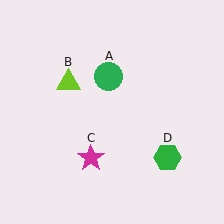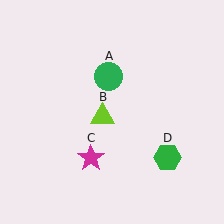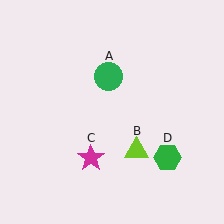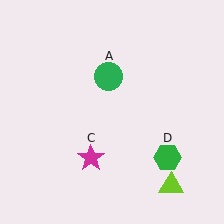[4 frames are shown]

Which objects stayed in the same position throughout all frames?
Green circle (object A) and magenta star (object C) and green hexagon (object D) remained stationary.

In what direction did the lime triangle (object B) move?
The lime triangle (object B) moved down and to the right.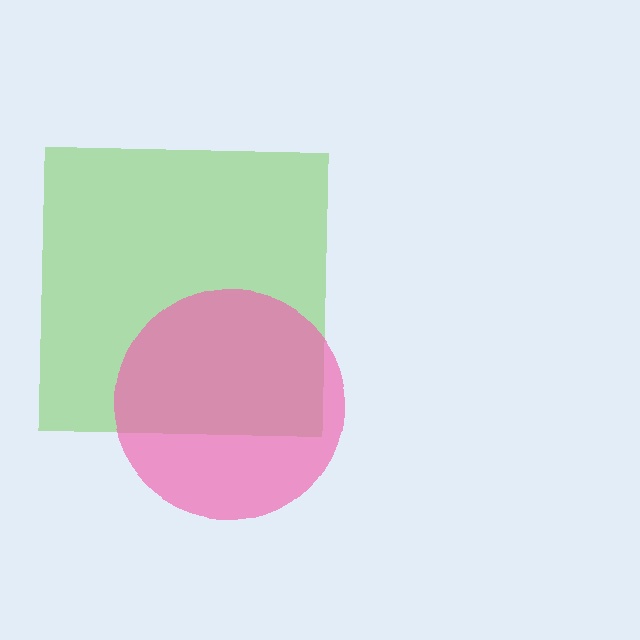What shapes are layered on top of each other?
The layered shapes are: a lime square, a pink circle.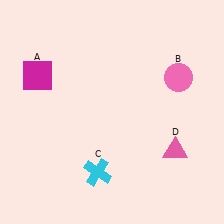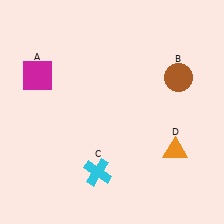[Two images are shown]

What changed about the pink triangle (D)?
In Image 1, D is pink. In Image 2, it changed to orange.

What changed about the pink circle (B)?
In Image 1, B is pink. In Image 2, it changed to brown.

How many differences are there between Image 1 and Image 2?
There are 2 differences between the two images.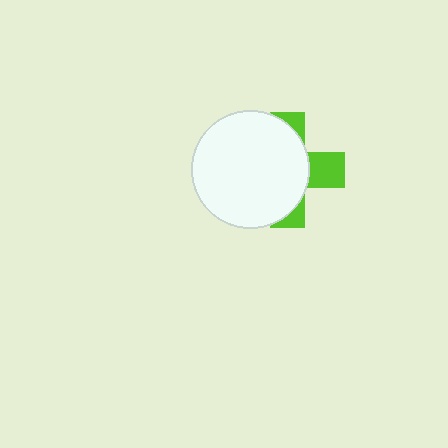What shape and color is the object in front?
The object in front is a white circle.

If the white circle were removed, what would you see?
You would see the complete lime cross.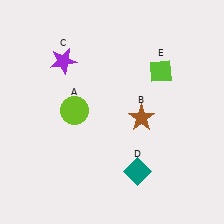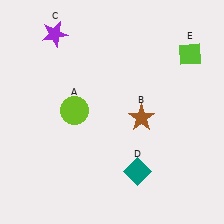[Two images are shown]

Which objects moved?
The objects that moved are: the purple star (C), the lime diamond (E).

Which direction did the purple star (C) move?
The purple star (C) moved up.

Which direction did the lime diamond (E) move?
The lime diamond (E) moved right.